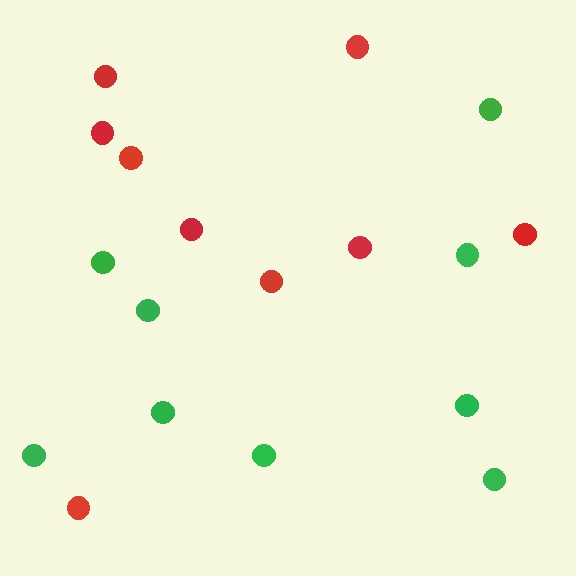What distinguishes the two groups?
There are 2 groups: one group of red circles (9) and one group of green circles (9).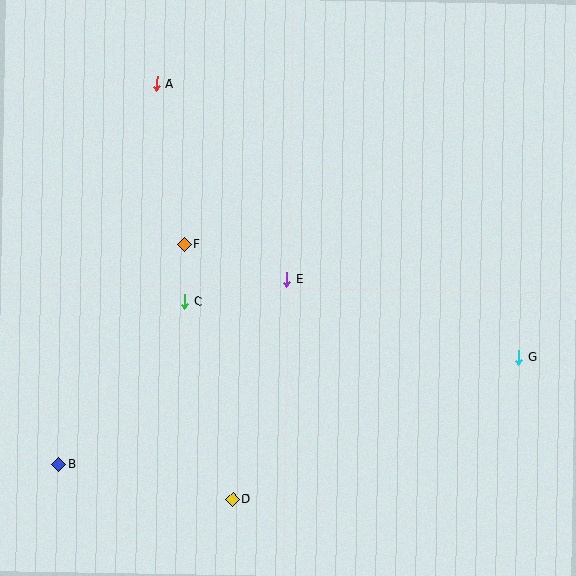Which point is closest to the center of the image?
Point E at (287, 279) is closest to the center.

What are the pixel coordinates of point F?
Point F is at (184, 244).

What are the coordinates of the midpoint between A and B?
The midpoint between A and B is at (108, 274).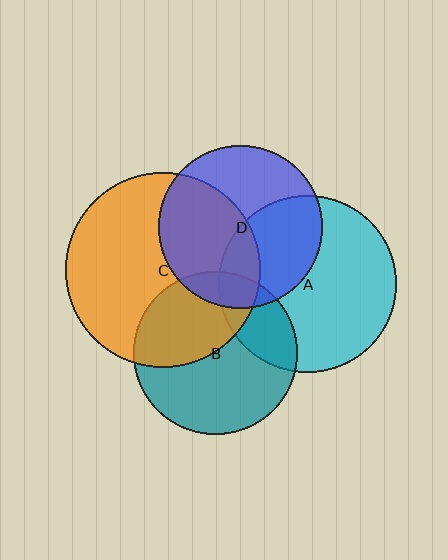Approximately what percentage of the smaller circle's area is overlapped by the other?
Approximately 10%.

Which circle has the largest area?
Circle C (orange).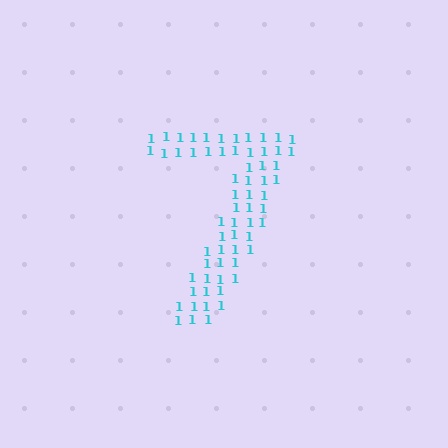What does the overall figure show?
The overall figure shows the digit 7.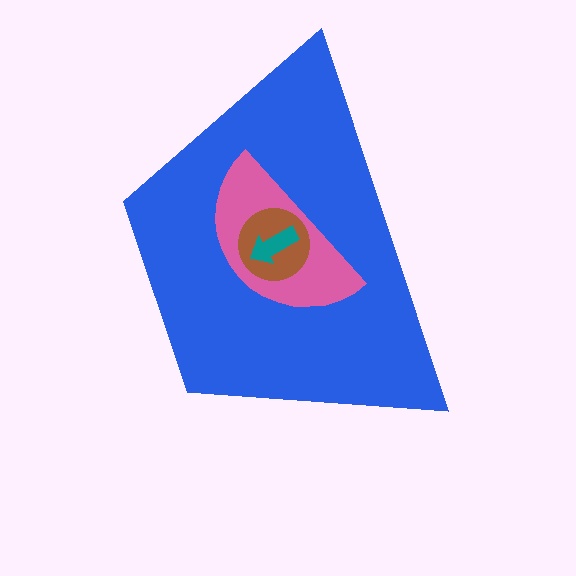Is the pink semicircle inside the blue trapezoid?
Yes.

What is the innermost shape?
The teal arrow.